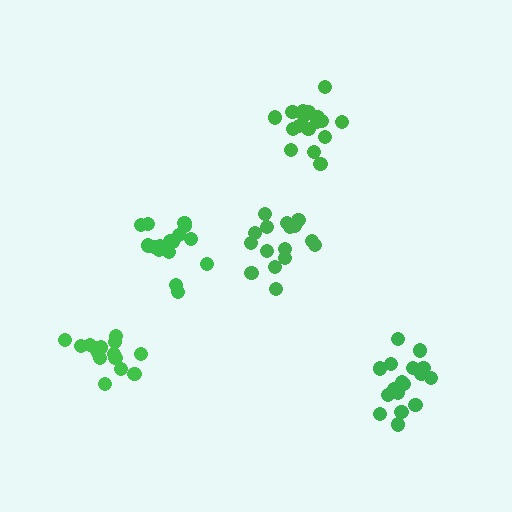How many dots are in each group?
Group 1: 16 dots, Group 2: 18 dots, Group 3: 17 dots, Group 4: 15 dots, Group 5: 17 dots (83 total).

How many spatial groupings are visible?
There are 5 spatial groupings.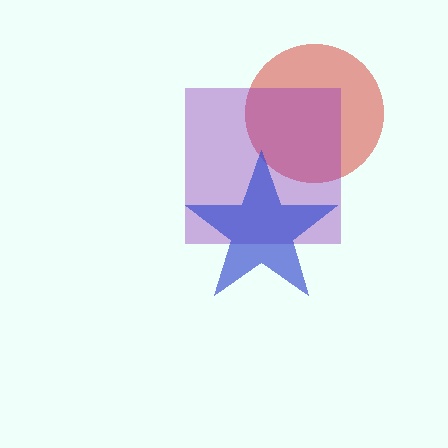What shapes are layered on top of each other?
The layered shapes are: a red circle, a purple square, a blue star.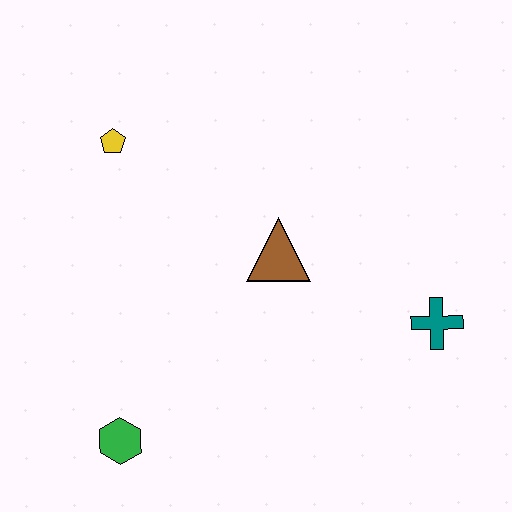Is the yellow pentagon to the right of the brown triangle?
No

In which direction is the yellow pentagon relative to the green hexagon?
The yellow pentagon is above the green hexagon.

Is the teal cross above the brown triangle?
No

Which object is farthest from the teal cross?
The yellow pentagon is farthest from the teal cross.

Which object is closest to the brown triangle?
The teal cross is closest to the brown triangle.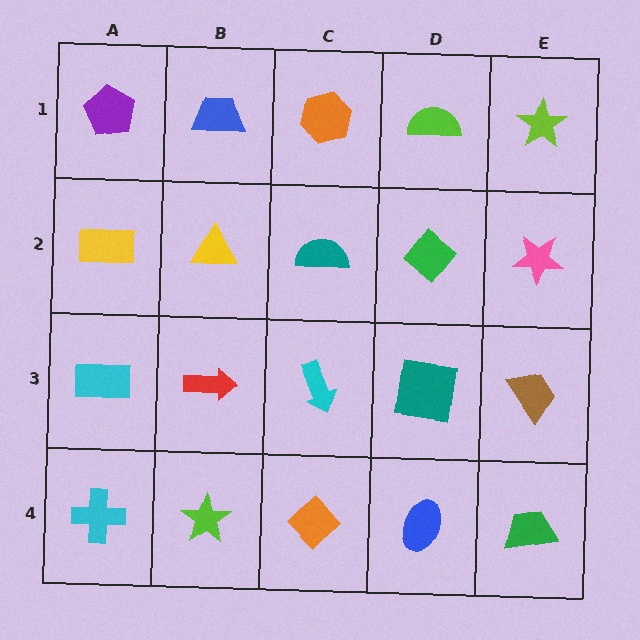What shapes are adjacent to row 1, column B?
A yellow triangle (row 2, column B), a purple pentagon (row 1, column A), an orange hexagon (row 1, column C).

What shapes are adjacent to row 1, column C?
A teal semicircle (row 2, column C), a blue trapezoid (row 1, column B), a lime semicircle (row 1, column D).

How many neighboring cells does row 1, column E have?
2.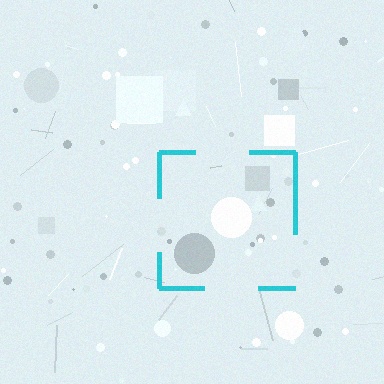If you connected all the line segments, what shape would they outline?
They would outline a square.